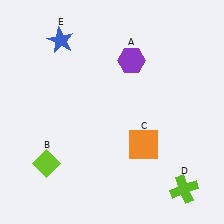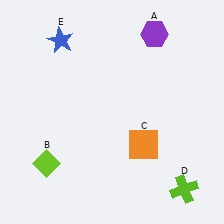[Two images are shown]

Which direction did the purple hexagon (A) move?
The purple hexagon (A) moved up.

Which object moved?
The purple hexagon (A) moved up.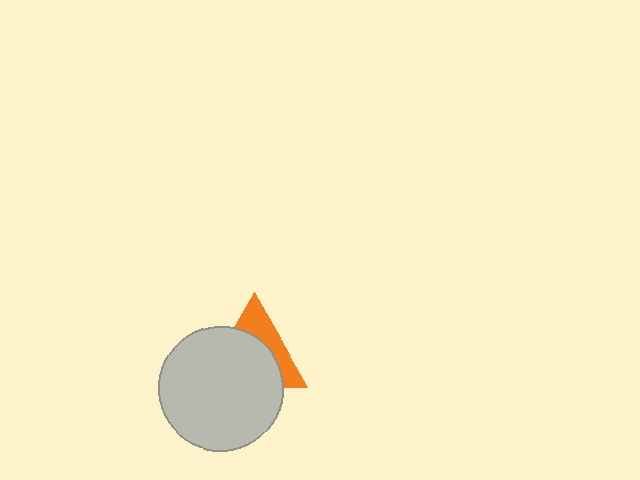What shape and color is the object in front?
The object in front is a light gray circle.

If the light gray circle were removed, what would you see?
You would see the complete orange triangle.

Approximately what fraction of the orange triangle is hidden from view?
Roughly 63% of the orange triangle is hidden behind the light gray circle.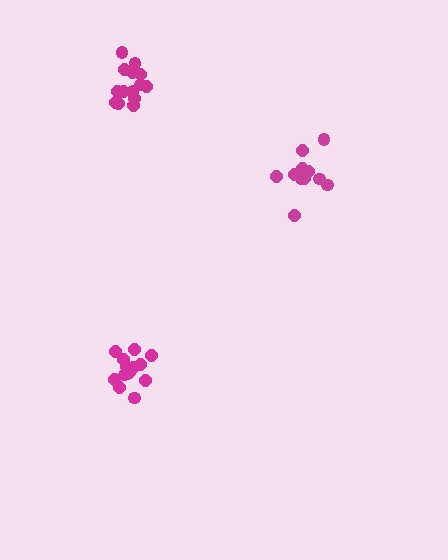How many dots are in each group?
Group 1: 11 dots, Group 2: 14 dots, Group 3: 14 dots (39 total).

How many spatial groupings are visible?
There are 3 spatial groupings.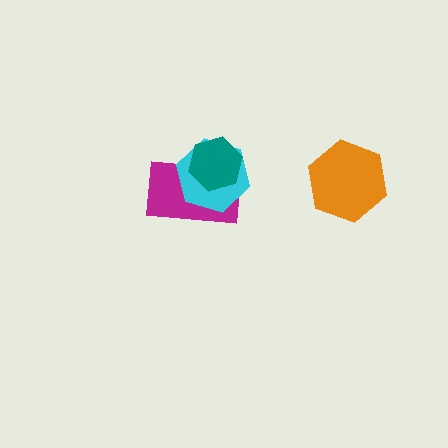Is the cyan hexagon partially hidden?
Yes, it is partially covered by another shape.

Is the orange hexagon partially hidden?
No, no other shape covers it.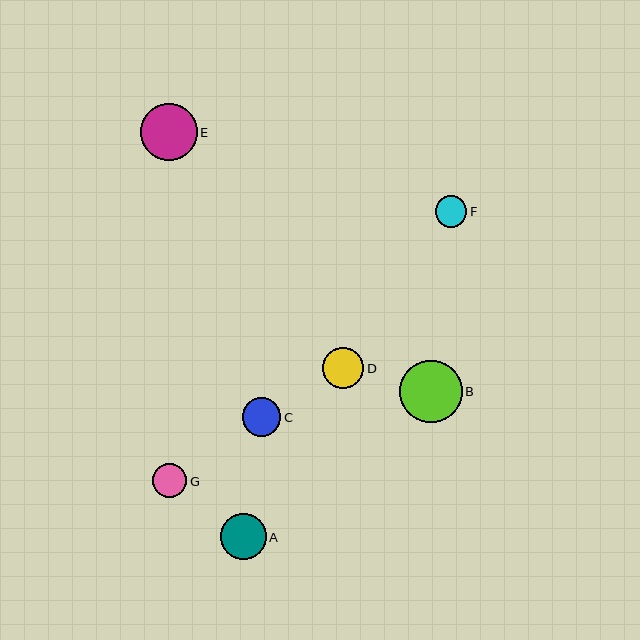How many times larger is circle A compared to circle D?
Circle A is approximately 1.1 times the size of circle D.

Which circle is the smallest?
Circle F is the smallest with a size of approximately 32 pixels.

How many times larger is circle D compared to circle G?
Circle D is approximately 1.2 times the size of circle G.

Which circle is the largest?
Circle B is the largest with a size of approximately 62 pixels.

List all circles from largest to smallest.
From largest to smallest: B, E, A, D, C, G, F.